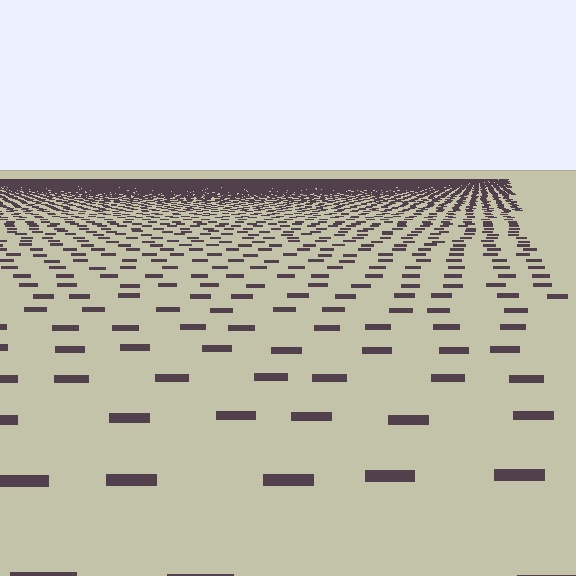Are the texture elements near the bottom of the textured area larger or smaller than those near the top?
Larger. Near the bottom, elements are closer to the viewer and appear at a bigger on-screen size.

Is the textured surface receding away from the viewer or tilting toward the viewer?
The surface is receding away from the viewer. Texture elements get smaller and denser toward the top.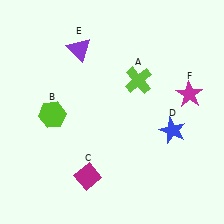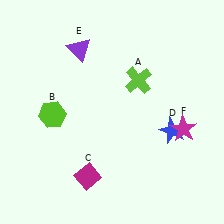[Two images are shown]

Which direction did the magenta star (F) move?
The magenta star (F) moved down.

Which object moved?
The magenta star (F) moved down.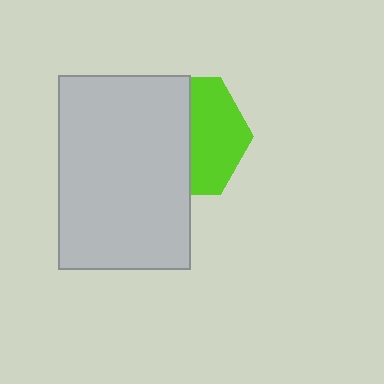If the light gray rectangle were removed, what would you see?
You would see the complete lime hexagon.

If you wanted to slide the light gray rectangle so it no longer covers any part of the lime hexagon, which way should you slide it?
Slide it left — that is the most direct way to separate the two shapes.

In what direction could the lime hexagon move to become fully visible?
The lime hexagon could move right. That would shift it out from behind the light gray rectangle entirely.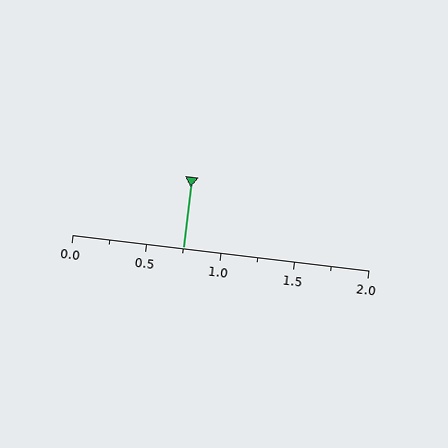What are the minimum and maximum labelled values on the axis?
The axis runs from 0.0 to 2.0.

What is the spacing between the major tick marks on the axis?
The major ticks are spaced 0.5 apart.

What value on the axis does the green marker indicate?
The marker indicates approximately 0.75.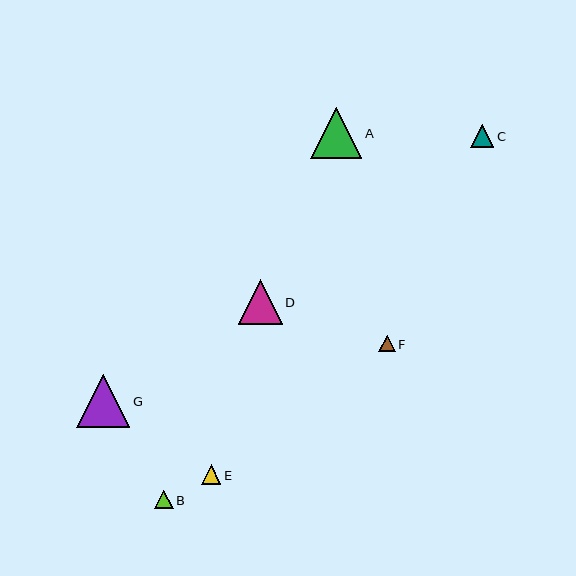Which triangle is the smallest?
Triangle F is the smallest with a size of approximately 17 pixels.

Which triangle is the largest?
Triangle G is the largest with a size of approximately 53 pixels.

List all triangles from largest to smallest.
From largest to smallest: G, A, D, C, E, B, F.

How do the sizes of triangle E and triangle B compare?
Triangle E and triangle B are approximately the same size.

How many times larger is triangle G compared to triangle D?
Triangle G is approximately 1.2 times the size of triangle D.